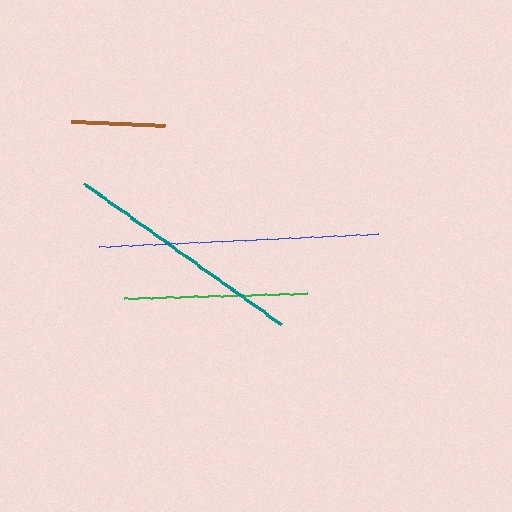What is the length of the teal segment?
The teal segment is approximately 242 pixels long.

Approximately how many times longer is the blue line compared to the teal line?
The blue line is approximately 1.2 times the length of the teal line.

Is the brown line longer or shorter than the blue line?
The blue line is longer than the brown line.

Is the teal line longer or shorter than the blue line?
The blue line is longer than the teal line.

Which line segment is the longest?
The blue line is the longest at approximately 279 pixels.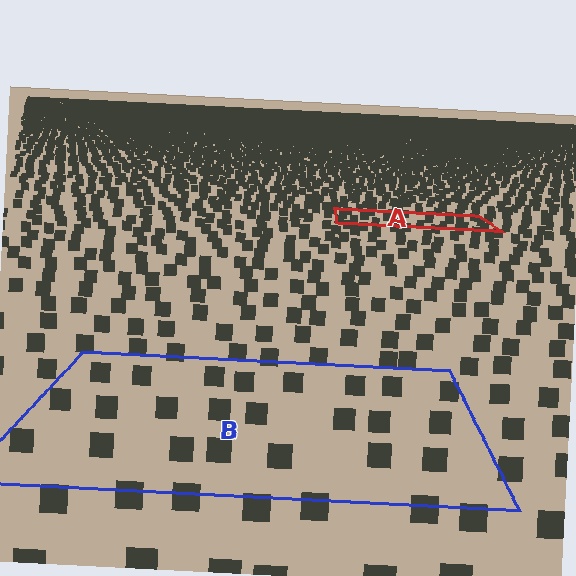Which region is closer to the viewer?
Region B is closer. The texture elements there are larger and more spread out.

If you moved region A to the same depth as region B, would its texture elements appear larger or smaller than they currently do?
They would appear larger. At a closer depth, the same texture elements are projected at a bigger on-screen size.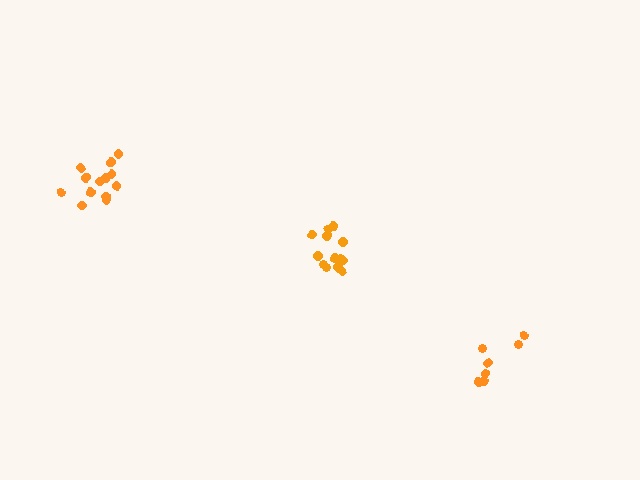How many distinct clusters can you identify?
There are 3 distinct clusters.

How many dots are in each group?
Group 1: 7 dots, Group 2: 13 dots, Group 3: 13 dots (33 total).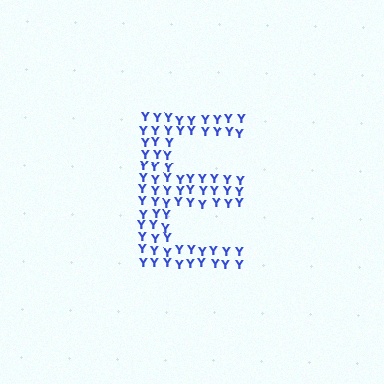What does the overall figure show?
The overall figure shows the letter E.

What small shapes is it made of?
It is made of small letter Y's.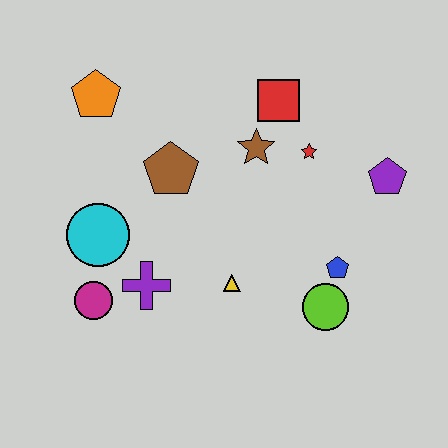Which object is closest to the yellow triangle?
The purple cross is closest to the yellow triangle.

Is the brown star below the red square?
Yes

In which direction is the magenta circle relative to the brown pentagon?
The magenta circle is below the brown pentagon.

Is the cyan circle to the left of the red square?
Yes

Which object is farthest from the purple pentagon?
The magenta circle is farthest from the purple pentagon.